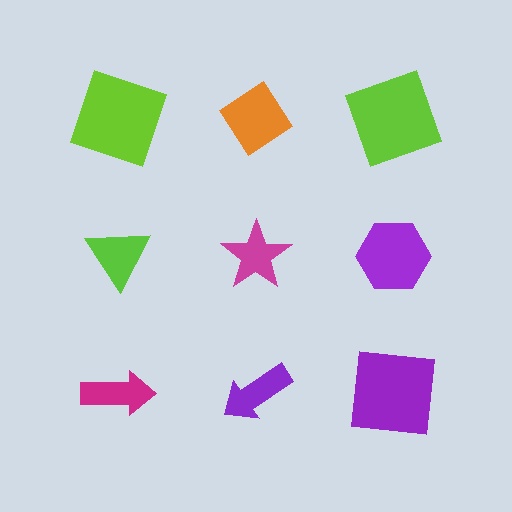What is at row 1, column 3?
A lime square.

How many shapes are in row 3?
3 shapes.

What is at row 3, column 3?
A purple square.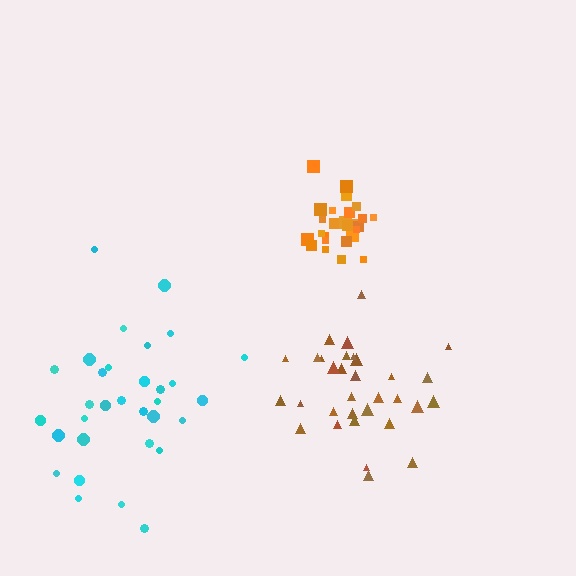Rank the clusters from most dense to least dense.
orange, brown, cyan.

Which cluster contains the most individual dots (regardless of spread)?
Cyan (32).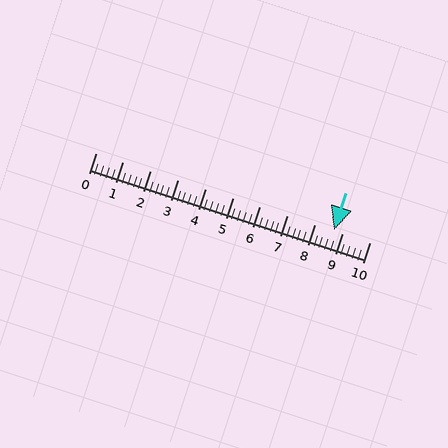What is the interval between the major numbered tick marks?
The major tick marks are spaced 1 units apart.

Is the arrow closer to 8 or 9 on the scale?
The arrow is closer to 9.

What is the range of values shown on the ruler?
The ruler shows values from 0 to 10.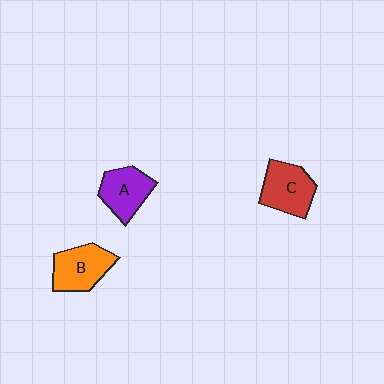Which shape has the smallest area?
Shape A (purple).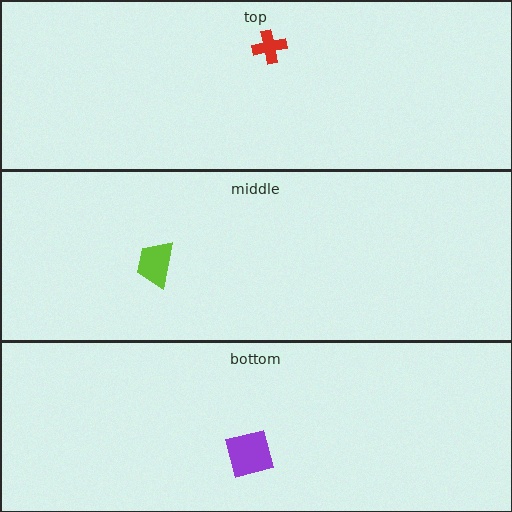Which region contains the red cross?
The top region.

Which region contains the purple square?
The bottom region.